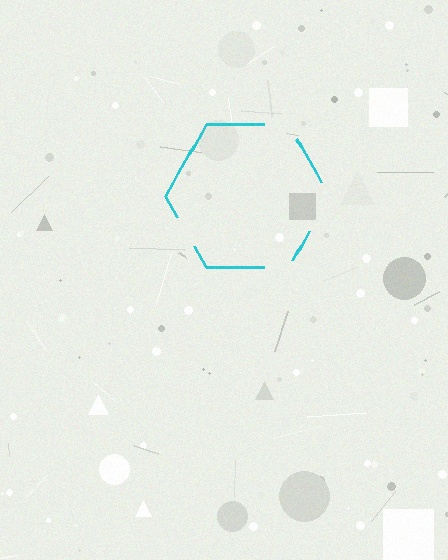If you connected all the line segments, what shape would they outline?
They would outline a hexagon.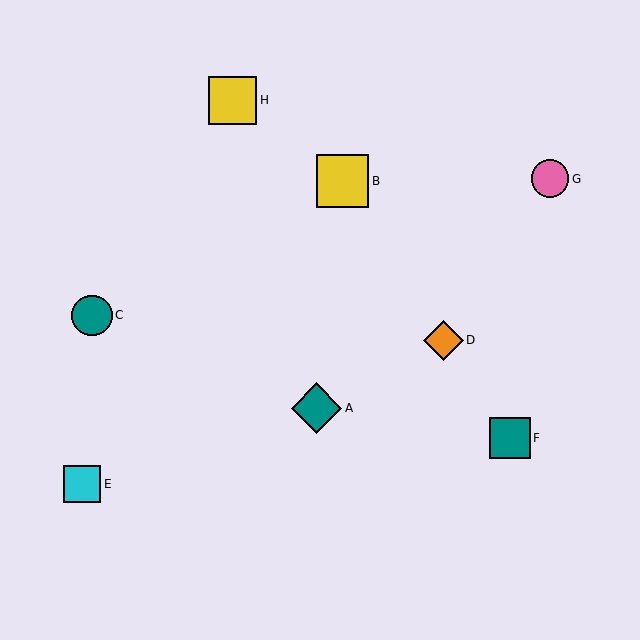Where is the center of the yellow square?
The center of the yellow square is at (233, 100).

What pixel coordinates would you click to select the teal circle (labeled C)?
Click at (92, 315) to select the teal circle C.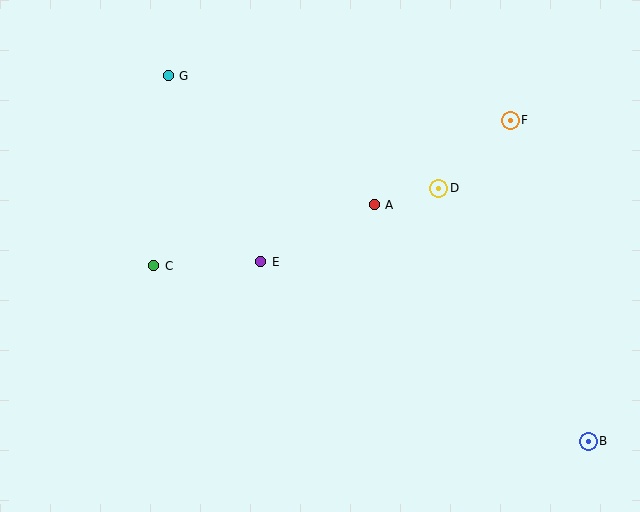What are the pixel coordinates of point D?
Point D is at (439, 188).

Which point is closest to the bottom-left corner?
Point C is closest to the bottom-left corner.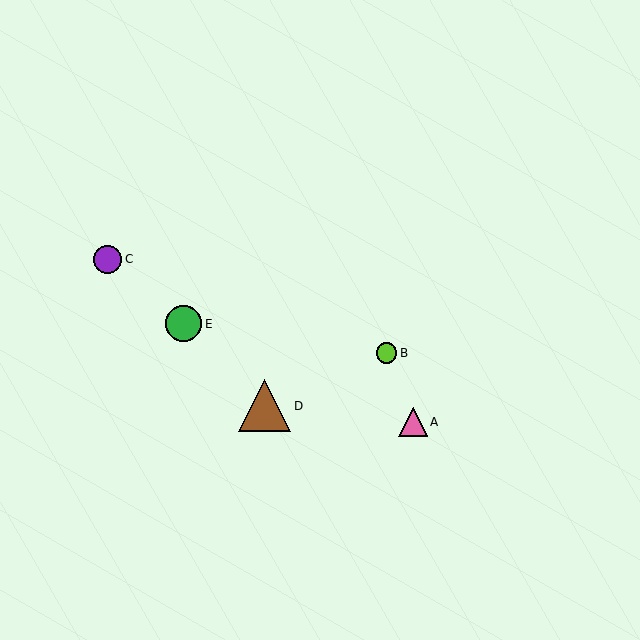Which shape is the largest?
The brown triangle (labeled D) is the largest.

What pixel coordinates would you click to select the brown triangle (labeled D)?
Click at (265, 406) to select the brown triangle D.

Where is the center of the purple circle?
The center of the purple circle is at (108, 259).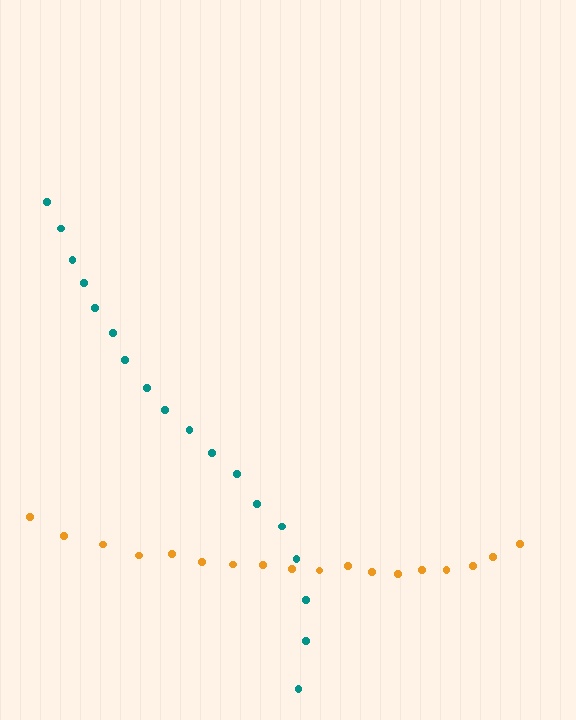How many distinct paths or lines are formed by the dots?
There are 2 distinct paths.